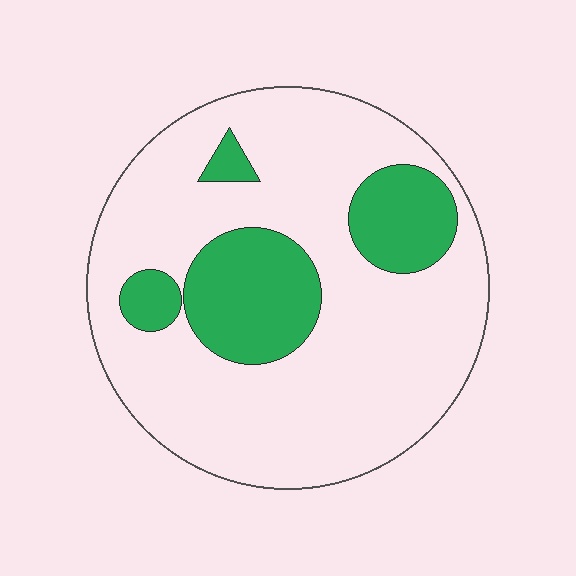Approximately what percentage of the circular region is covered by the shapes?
Approximately 25%.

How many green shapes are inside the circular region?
4.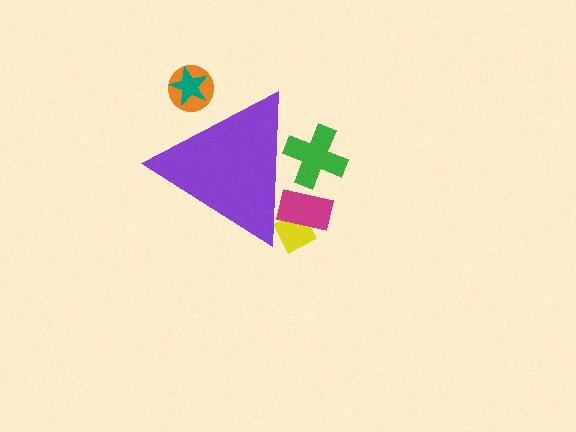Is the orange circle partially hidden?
Yes, the orange circle is partially hidden behind the purple triangle.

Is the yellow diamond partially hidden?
Yes, the yellow diamond is partially hidden behind the purple triangle.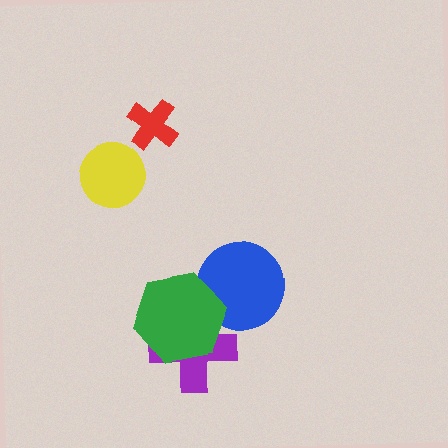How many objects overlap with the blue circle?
2 objects overlap with the blue circle.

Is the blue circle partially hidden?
Yes, it is partially covered by another shape.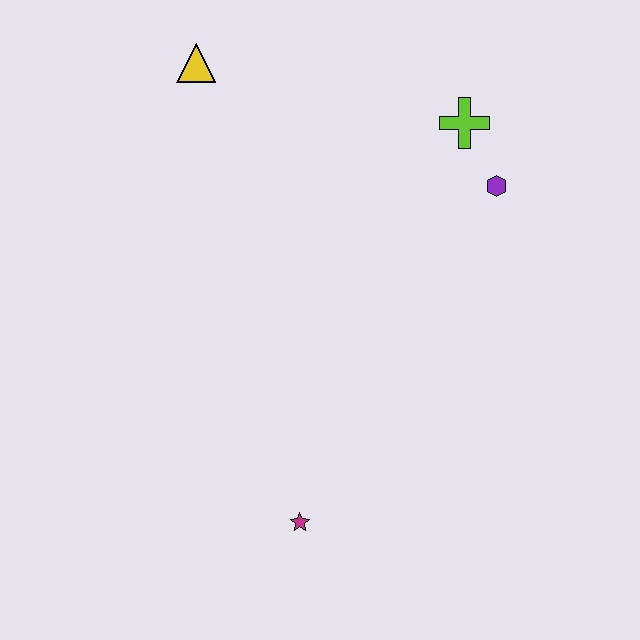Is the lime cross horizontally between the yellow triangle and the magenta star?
No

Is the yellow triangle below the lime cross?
No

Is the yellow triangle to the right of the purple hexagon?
No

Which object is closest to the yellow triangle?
The lime cross is closest to the yellow triangle.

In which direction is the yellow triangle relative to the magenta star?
The yellow triangle is above the magenta star.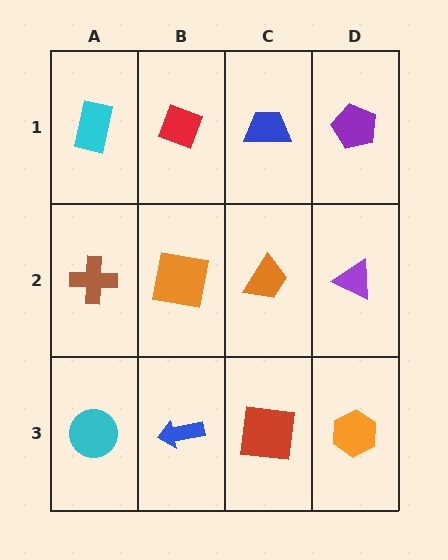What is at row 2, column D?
A purple triangle.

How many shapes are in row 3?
4 shapes.